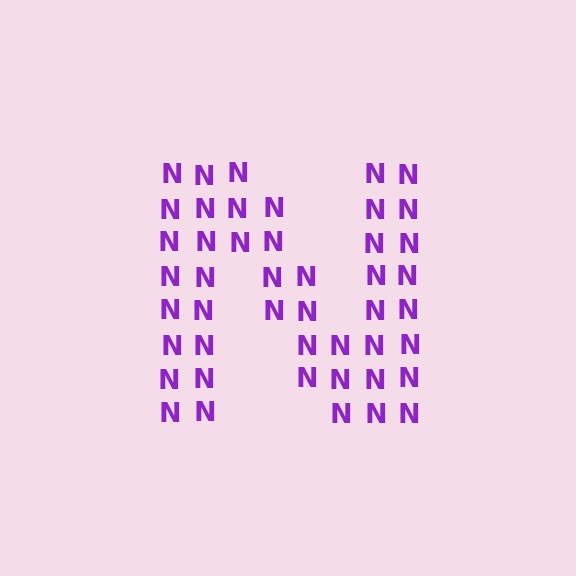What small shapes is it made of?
It is made of small letter N's.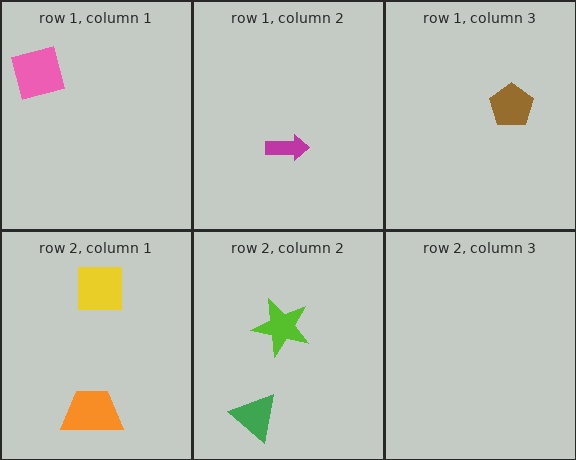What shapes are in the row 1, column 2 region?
The magenta arrow.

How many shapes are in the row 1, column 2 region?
1.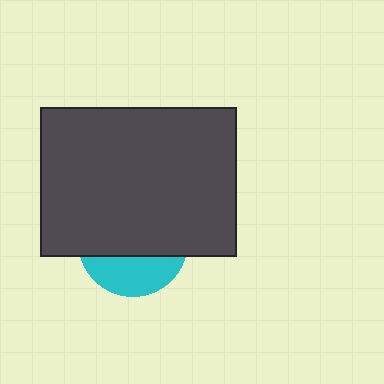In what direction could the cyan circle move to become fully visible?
The cyan circle could move down. That would shift it out from behind the dark gray rectangle entirely.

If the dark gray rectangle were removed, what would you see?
You would see the complete cyan circle.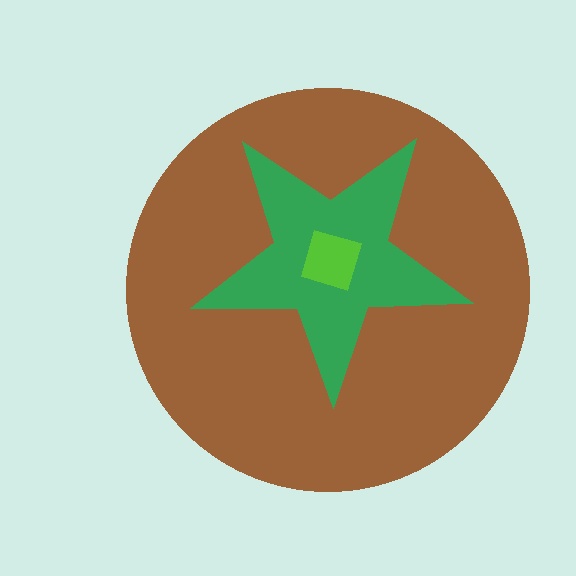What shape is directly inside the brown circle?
The green star.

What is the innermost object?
The lime square.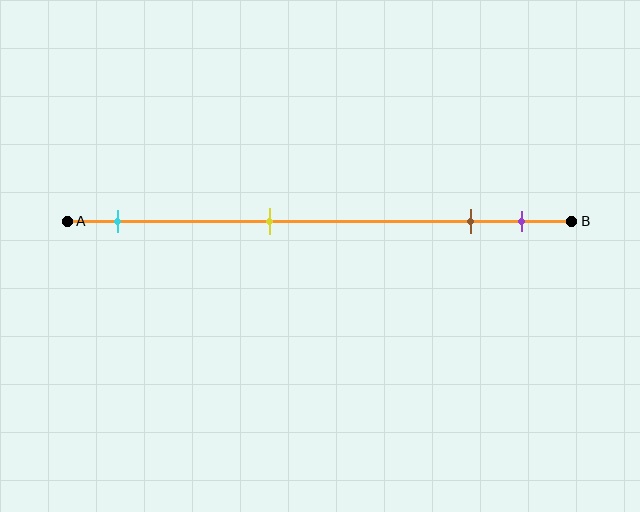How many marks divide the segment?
There are 4 marks dividing the segment.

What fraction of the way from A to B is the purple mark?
The purple mark is approximately 90% (0.9) of the way from A to B.